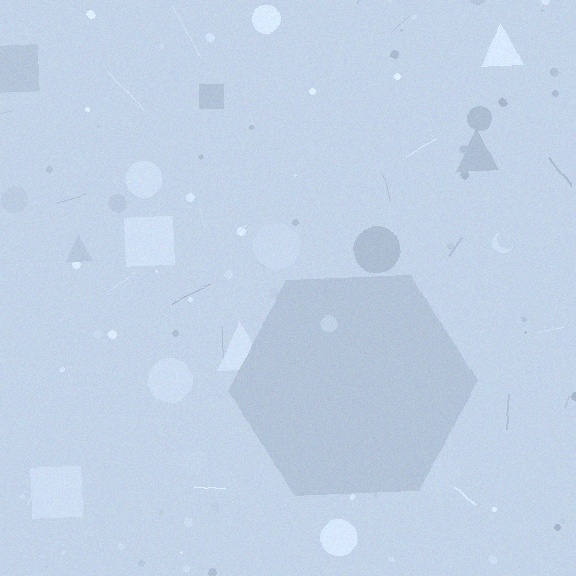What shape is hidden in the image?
A hexagon is hidden in the image.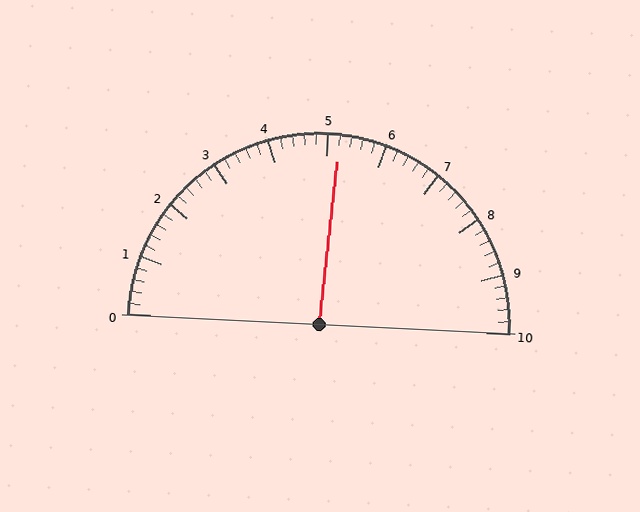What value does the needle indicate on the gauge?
The needle indicates approximately 5.2.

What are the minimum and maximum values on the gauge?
The gauge ranges from 0 to 10.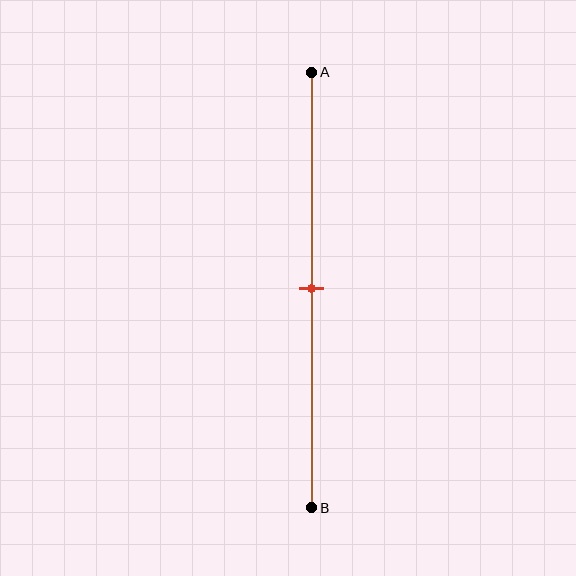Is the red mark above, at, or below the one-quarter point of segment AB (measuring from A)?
The red mark is below the one-quarter point of segment AB.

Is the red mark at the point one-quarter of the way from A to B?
No, the mark is at about 50% from A, not at the 25% one-quarter point.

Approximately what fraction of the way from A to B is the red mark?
The red mark is approximately 50% of the way from A to B.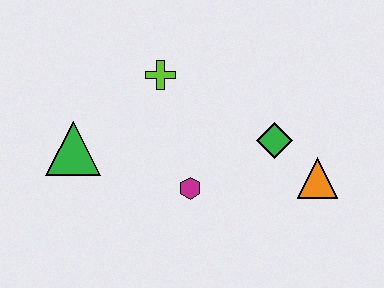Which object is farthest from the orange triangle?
The green triangle is farthest from the orange triangle.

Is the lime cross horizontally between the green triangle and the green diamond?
Yes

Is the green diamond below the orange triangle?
No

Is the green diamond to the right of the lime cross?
Yes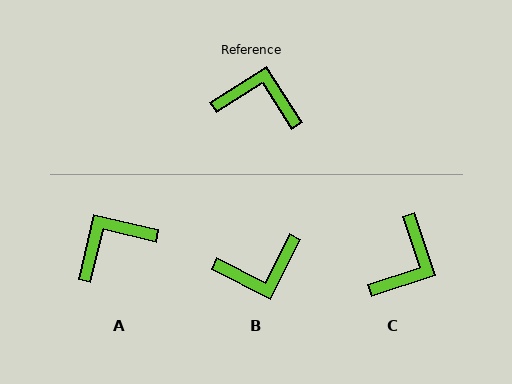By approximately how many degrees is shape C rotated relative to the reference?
Approximately 104 degrees clockwise.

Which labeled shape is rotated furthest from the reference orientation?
B, about 149 degrees away.